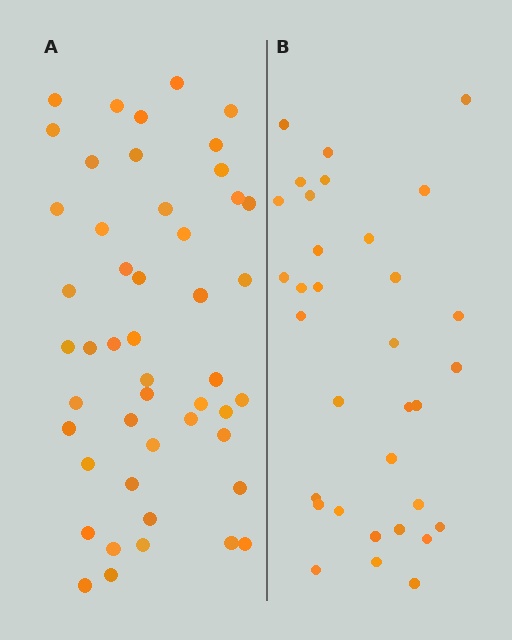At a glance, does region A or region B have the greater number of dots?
Region A (the left region) has more dots.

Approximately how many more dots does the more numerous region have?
Region A has approximately 15 more dots than region B.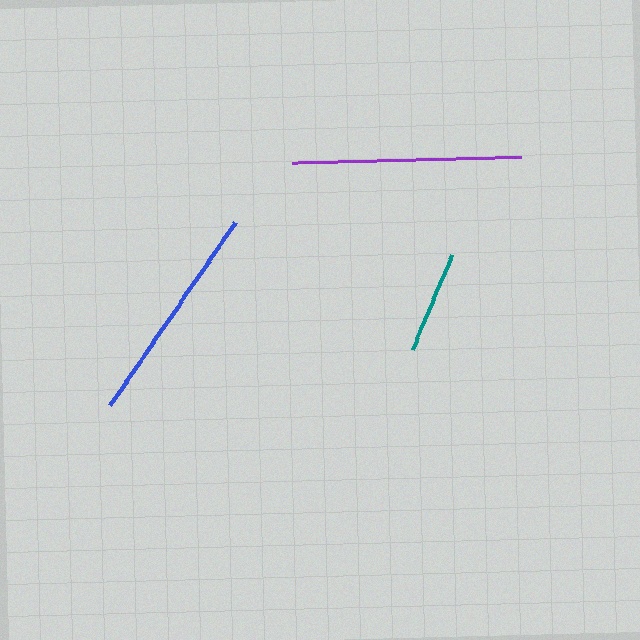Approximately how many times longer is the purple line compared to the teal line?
The purple line is approximately 2.2 times the length of the teal line.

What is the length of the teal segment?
The teal segment is approximately 103 pixels long.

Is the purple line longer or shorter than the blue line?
The purple line is longer than the blue line.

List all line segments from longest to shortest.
From longest to shortest: purple, blue, teal.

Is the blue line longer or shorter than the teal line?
The blue line is longer than the teal line.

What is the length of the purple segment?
The purple segment is approximately 229 pixels long.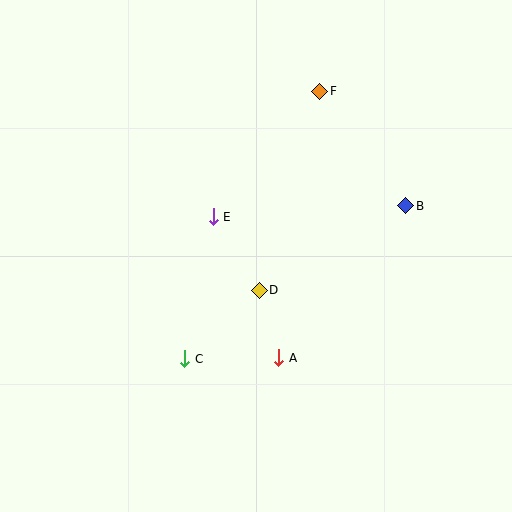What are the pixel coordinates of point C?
Point C is at (184, 359).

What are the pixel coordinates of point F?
Point F is at (320, 91).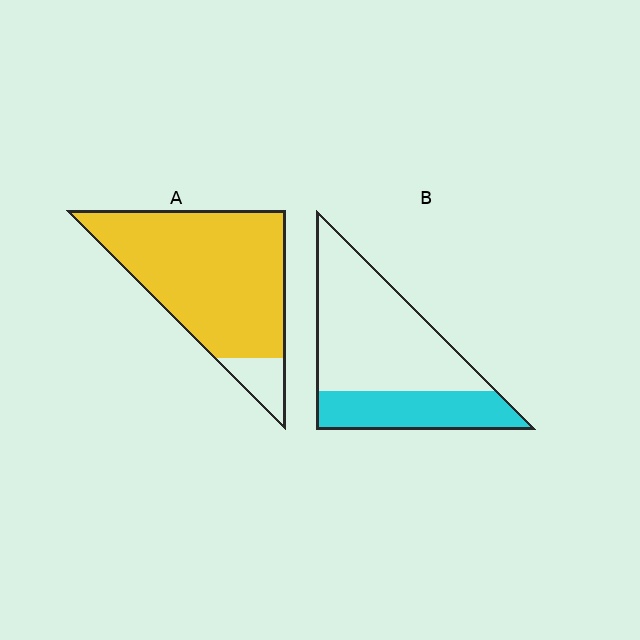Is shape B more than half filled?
No.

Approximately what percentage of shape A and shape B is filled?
A is approximately 90% and B is approximately 30%.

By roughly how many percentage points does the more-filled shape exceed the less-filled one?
By roughly 55 percentage points (A over B).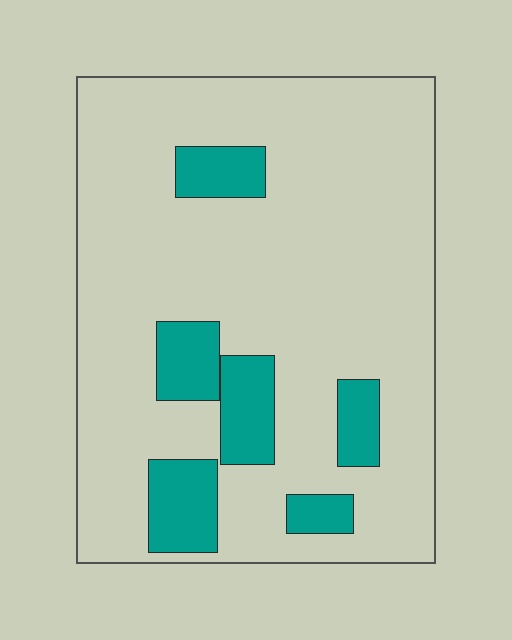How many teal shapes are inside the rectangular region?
6.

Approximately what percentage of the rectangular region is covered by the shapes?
Approximately 15%.